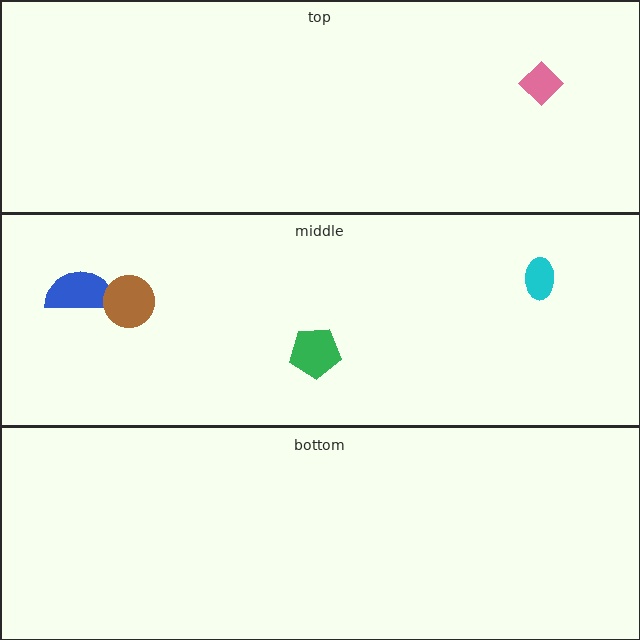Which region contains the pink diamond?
The top region.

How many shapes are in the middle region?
4.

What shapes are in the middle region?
The green pentagon, the cyan ellipse, the blue semicircle, the brown circle.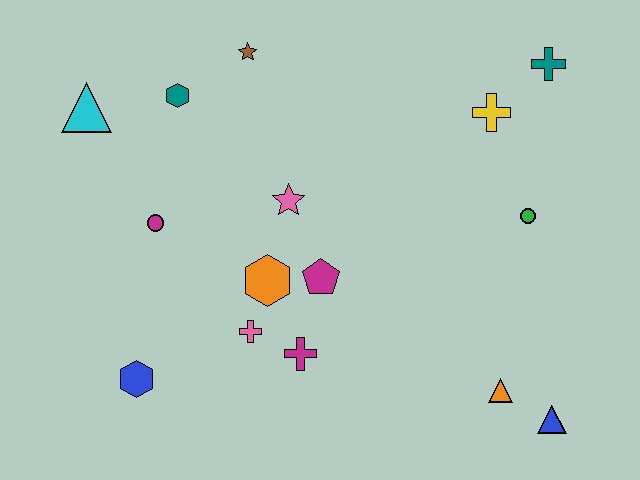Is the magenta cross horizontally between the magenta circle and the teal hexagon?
No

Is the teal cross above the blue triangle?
Yes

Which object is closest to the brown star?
The teal hexagon is closest to the brown star.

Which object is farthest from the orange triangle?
The cyan triangle is farthest from the orange triangle.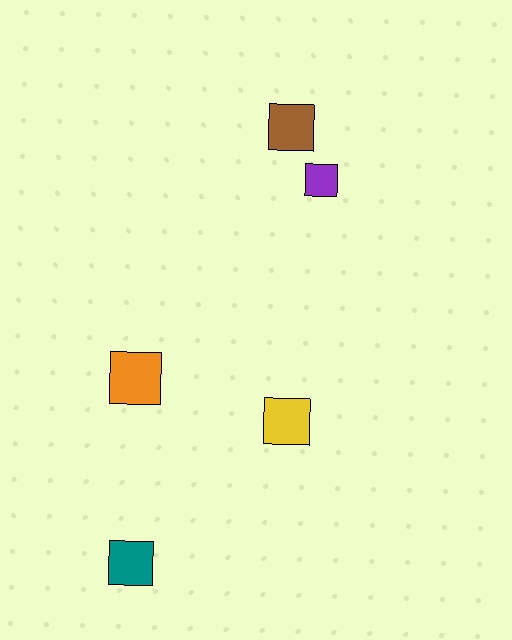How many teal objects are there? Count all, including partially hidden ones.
There is 1 teal object.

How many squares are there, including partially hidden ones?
There are 5 squares.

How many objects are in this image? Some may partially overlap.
There are 5 objects.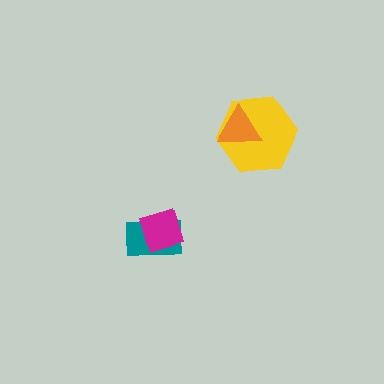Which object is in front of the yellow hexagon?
The orange triangle is in front of the yellow hexagon.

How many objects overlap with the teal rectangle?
1 object overlaps with the teal rectangle.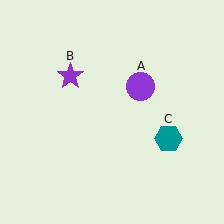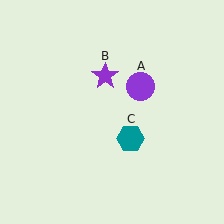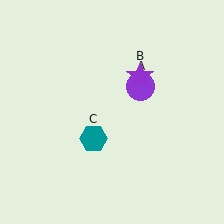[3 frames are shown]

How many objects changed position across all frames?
2 objects changed position: purple star (object B), teal hexagon (object C).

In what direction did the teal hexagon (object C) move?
The teal hexagon (object C) moved left.